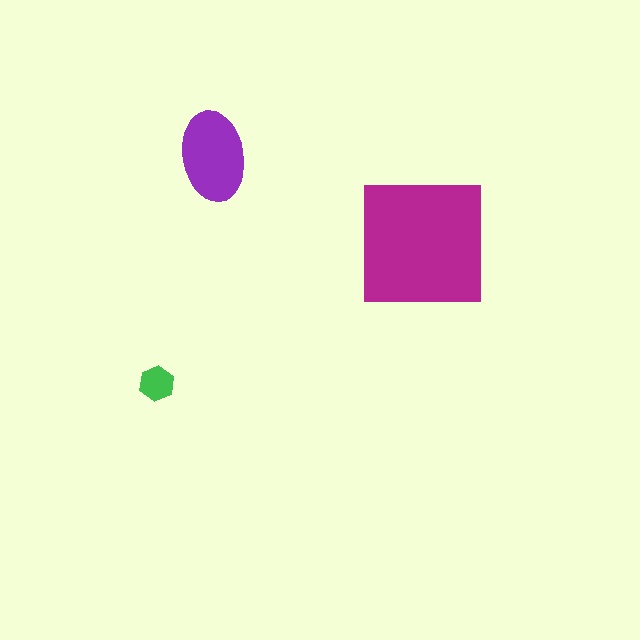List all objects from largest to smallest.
The magenta square, the purple ellipse, the green hexagon.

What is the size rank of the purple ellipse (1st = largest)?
2nd.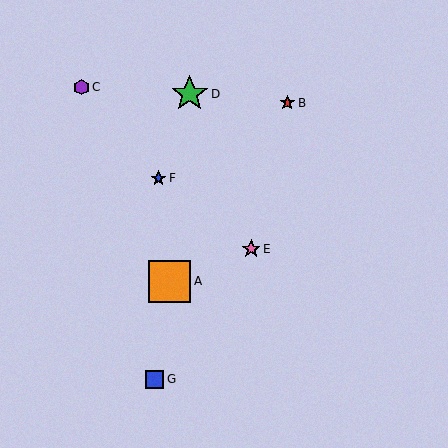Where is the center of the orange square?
The center of the orange square is at (169, 281).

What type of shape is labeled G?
Shape G is a blue square.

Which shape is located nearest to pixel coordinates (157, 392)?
The blue square (labeled G) at (155, 379) is nearest to that location.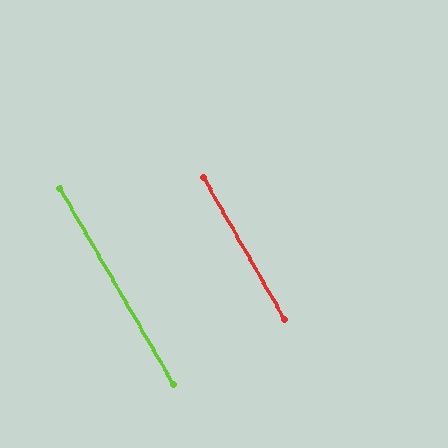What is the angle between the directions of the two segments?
Approximately 0 degrees.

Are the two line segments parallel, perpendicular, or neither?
Parallel — their directions differ by only 0.2°.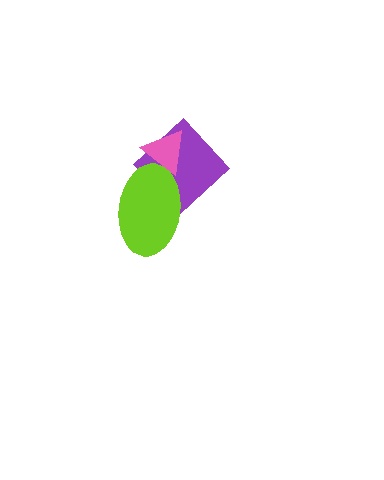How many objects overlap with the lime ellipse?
2 objects overlap with the lime ellipse.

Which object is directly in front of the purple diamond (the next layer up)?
The lime ellipse is directly in front of the purple diamond.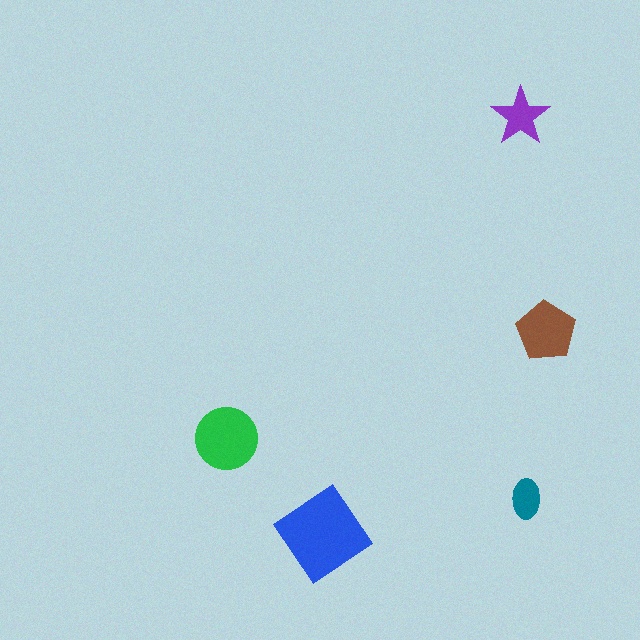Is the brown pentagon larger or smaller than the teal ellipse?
Larger.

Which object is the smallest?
The teal ellipse.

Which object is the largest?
The blue diamond.